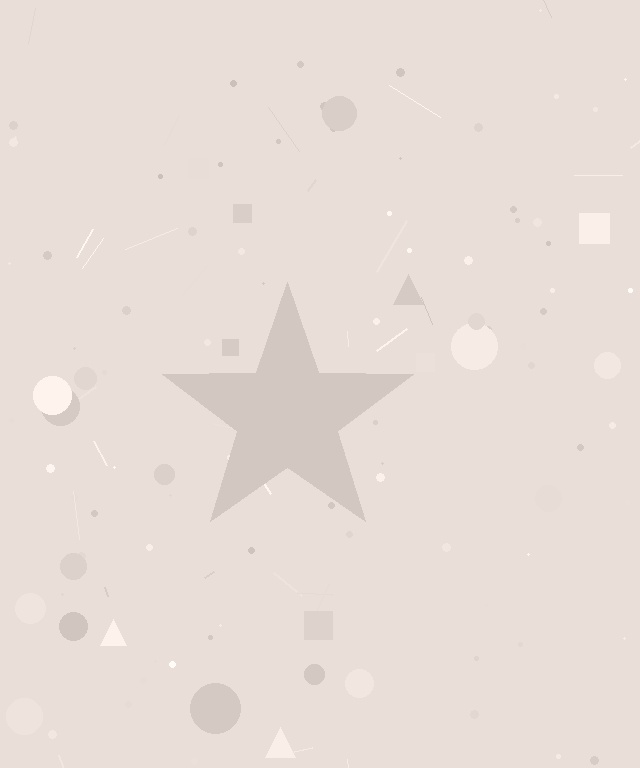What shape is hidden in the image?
A star is hidden in the image.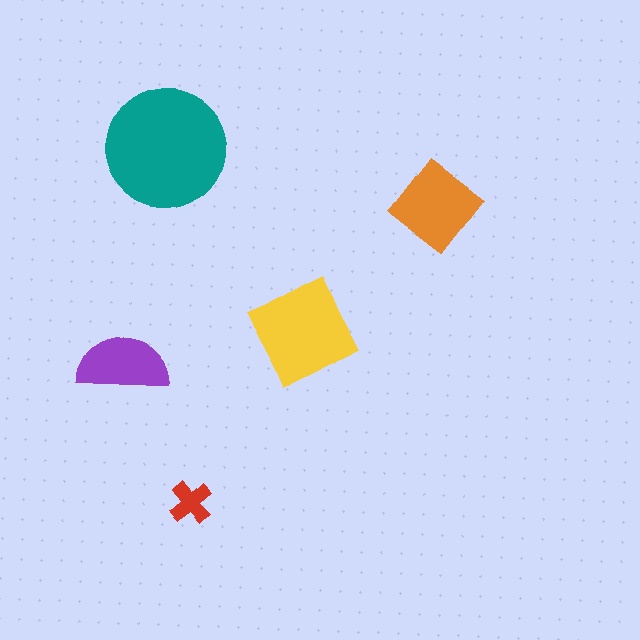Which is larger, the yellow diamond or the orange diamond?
The yellow diamond.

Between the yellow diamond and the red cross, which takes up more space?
The yellow diamond.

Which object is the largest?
The teal circle.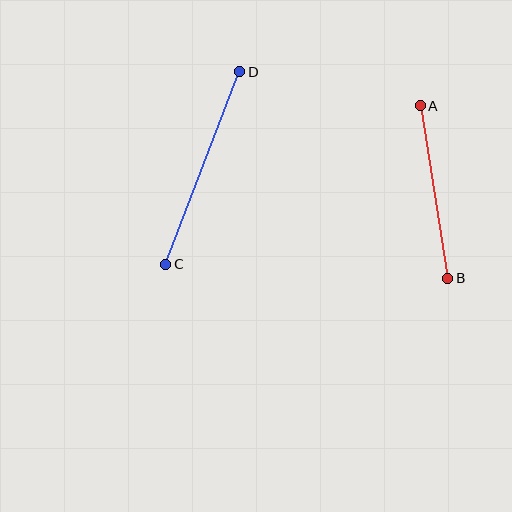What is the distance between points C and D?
The distance is approximately 206 pixels.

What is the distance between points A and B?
The distance is approximately 174 pixels.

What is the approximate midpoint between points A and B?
The midpoint is at approximately (434, 192) pixels.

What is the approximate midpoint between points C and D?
The midpoint is at approximately (203, 168) pixels.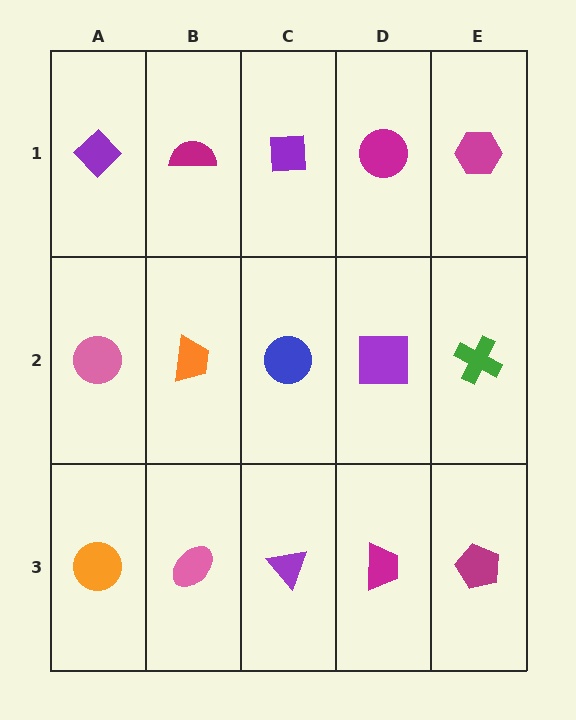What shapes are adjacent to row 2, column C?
A purple square (row 1, column C), a purple triangle (row 3, column C), an orange trapezoid (row 2, column B), a purple square (row 2, column D).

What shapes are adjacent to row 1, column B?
An orange trapezoid (row 2, column B), a purple diamond (row 1, column A), a purple square (row 1, column C).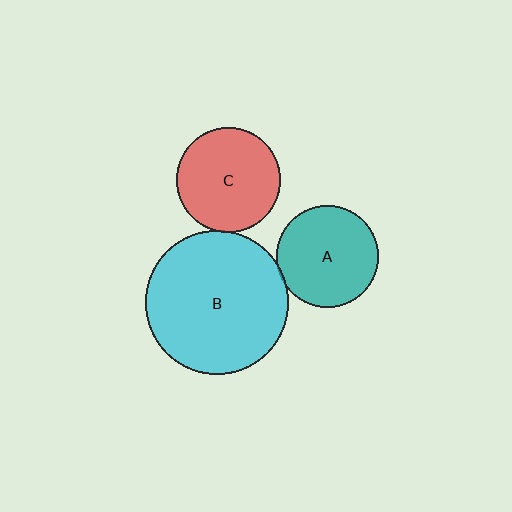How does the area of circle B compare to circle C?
Approximately 1.9 times.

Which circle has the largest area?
Circle B (cyan).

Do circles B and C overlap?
Yes.